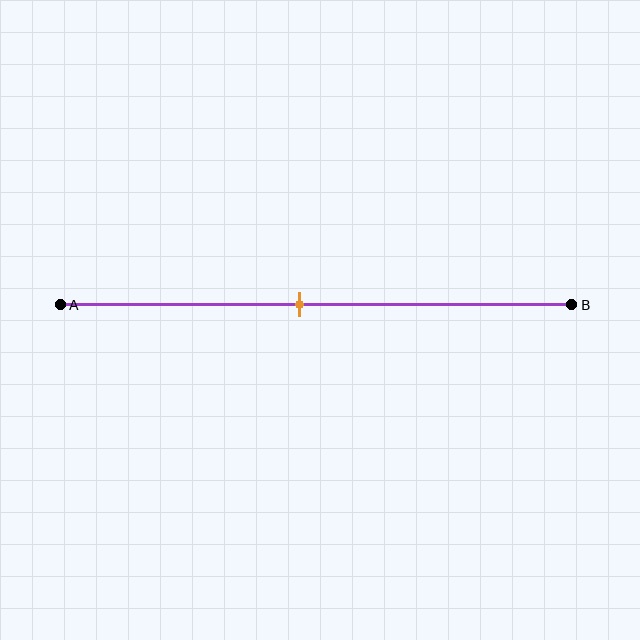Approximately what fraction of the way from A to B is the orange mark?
The orange mark is approximately 45% of the way from A to B.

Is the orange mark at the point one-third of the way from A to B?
No, the mark is at about 45% from A, not at the 33% one-third point.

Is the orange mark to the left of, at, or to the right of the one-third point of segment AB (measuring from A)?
The orange mark is to the right of the one-third point of segment AB.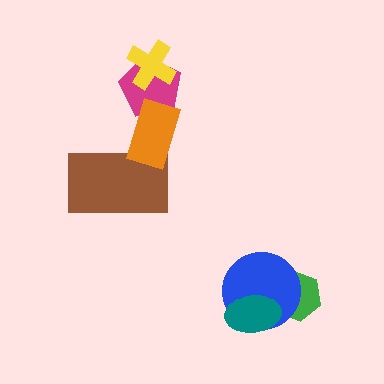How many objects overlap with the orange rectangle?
2 objects overlap with the orange rectangle.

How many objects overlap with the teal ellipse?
2 objects overlap with the teal ellipse.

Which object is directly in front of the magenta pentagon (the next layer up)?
The yellow cross is directly in front of the magenta pentagon.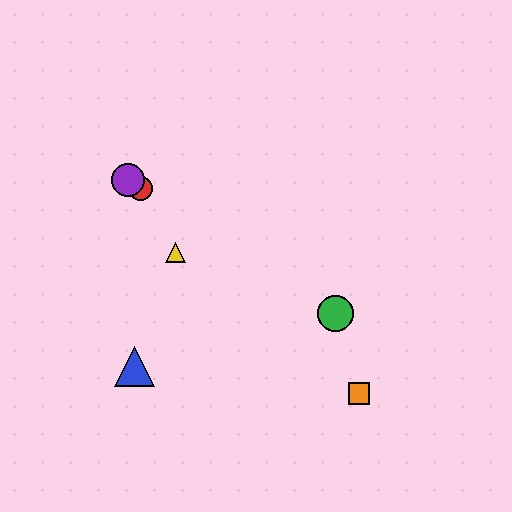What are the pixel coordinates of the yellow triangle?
The yellow triangle is at (176, 252).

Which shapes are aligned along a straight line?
The red circle, the green circle, the purple circle are aligned along a straight line.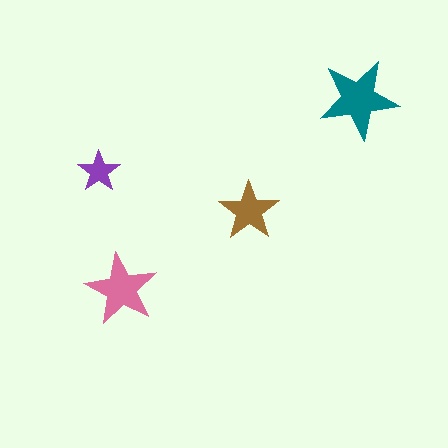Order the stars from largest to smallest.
the teal one, the pink one, the brown one, the purple one.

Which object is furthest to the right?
The teal star is rightmost.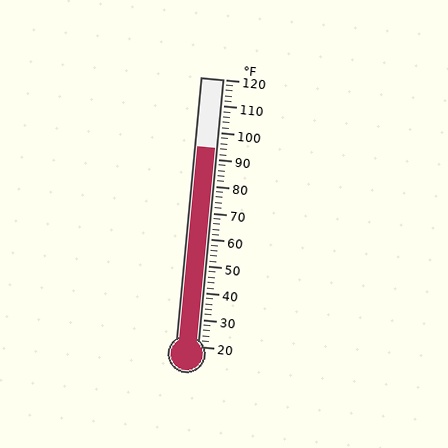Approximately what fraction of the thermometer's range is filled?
The thermometer is filled to approximately 75% of its range.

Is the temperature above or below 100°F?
The temperature is below 100°F.